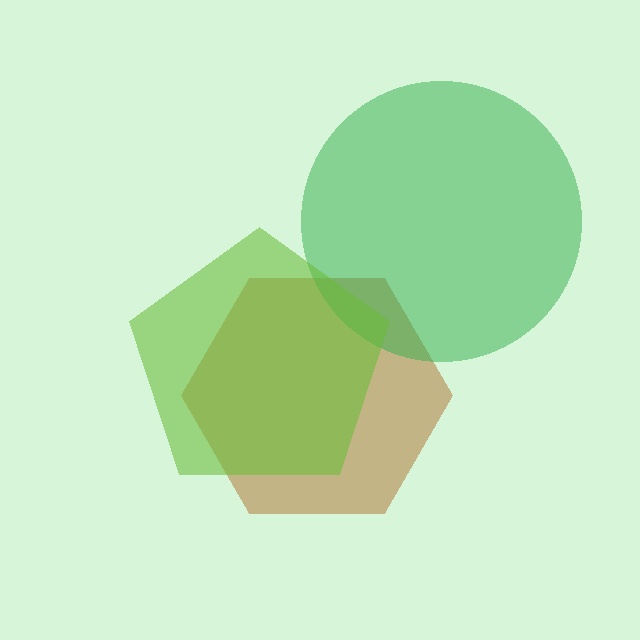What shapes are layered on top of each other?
The layered shapes are: a brown hexagon, a green circle, a lime pentagon.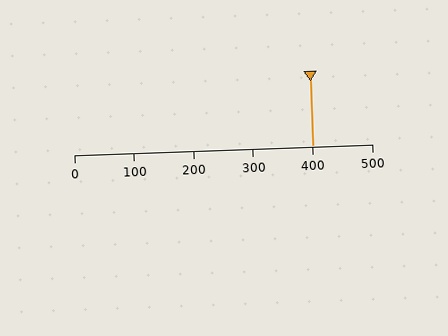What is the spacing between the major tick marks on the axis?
The major ticks are spaced 100 apart.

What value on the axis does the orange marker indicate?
The marker indicates approximately 400.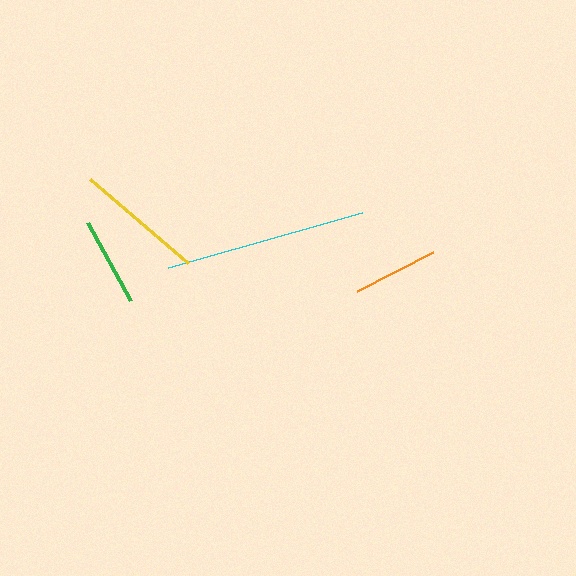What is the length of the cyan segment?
The cyan segment is approximately 202 pixels long.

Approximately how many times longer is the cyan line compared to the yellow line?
The cyan line is approximately 1.6 times the length of the yellow line.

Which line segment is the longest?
The cyan line is the longest at approximately 202 pixels.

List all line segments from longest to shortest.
From longest to shortest: cyan, yellow, green, orange.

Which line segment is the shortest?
The orange line is the shortest at approximately 86 pixels.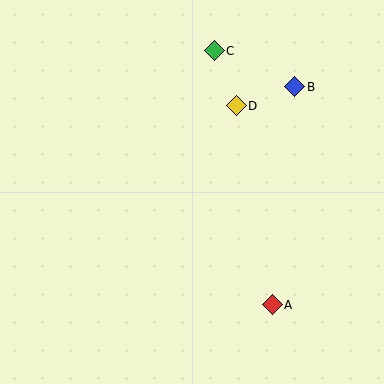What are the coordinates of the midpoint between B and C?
The midpoint between B and C is at (254, 69).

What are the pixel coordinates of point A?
Point A is at (272, 305).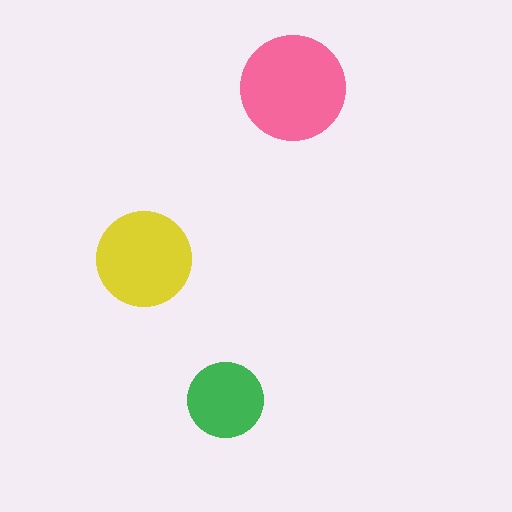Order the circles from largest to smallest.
the pink one, the yellow one, the green one.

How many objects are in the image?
There are 3 objects in the image.